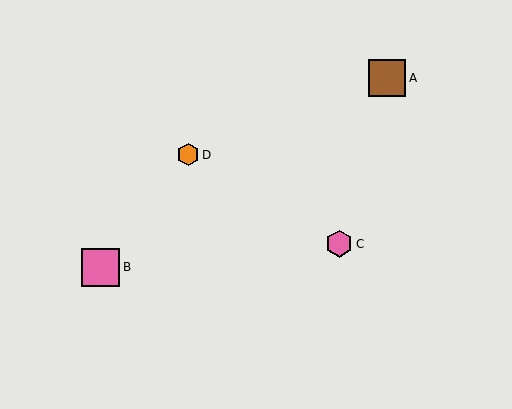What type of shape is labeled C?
Shape C is a pink hexagon.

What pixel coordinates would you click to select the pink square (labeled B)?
Click at (101, 267) to select the pink square B.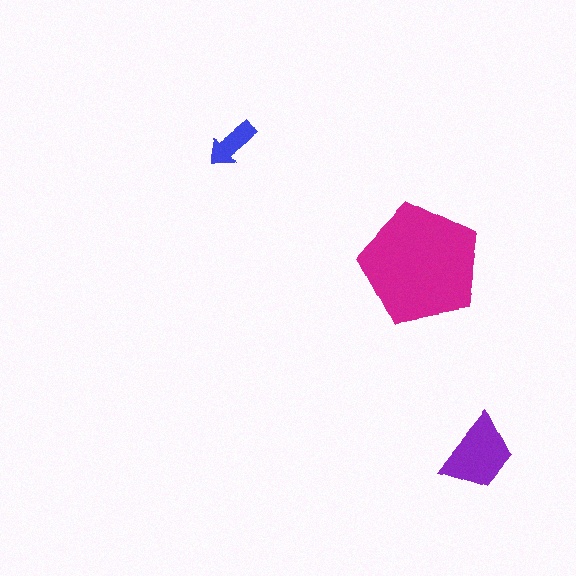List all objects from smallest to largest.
The blue arrow, the purple trapezoid, the magenta pentagon.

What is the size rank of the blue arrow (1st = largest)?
3rd.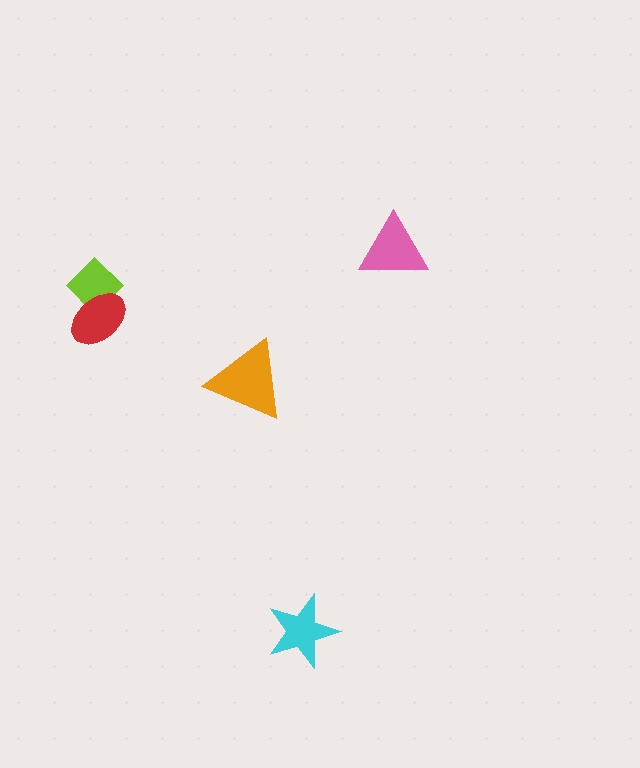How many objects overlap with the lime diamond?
1 object overlaps with the lime diamond.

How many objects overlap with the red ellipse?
1 object overlaps with the red ellipse.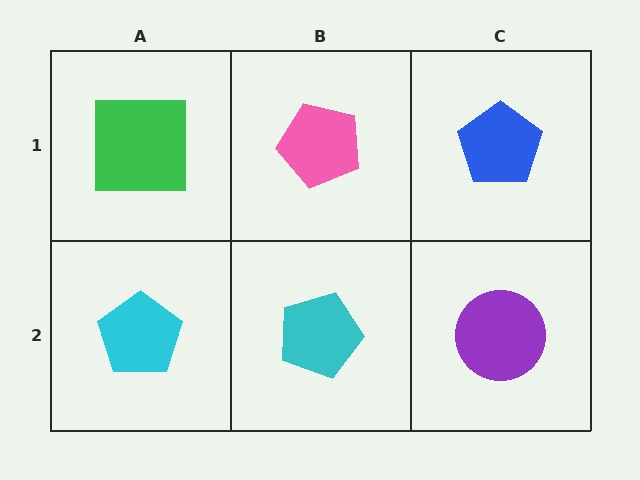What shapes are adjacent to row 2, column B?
A pink pentagon (row 1, column B), a cyan pentagon (row 2, column A), a purple circle (row 2, column C).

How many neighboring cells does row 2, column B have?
3.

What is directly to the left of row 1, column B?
A green square.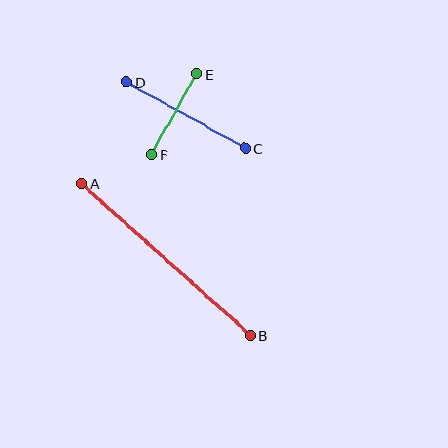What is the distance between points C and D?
The distance is approximately 136 pixels.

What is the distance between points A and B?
The distance is approximately 227 pixels.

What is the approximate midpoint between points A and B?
The midpoint is at approximately (166, 260) pixels.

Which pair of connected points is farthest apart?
Points A and B are farthest apart.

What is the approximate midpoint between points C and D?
The midpoint is at approximately (186, 115) pixels.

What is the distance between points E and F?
The distance is approximately 93 pixels.